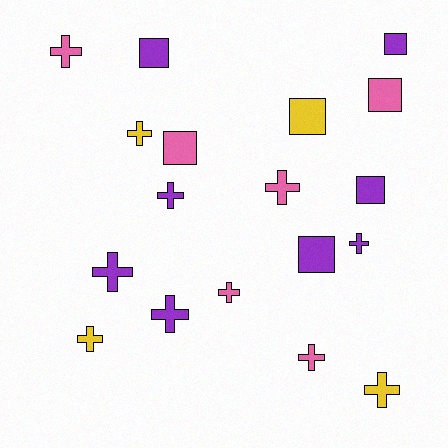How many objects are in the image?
There are 18 objects.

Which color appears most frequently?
Purple, with 8 objects.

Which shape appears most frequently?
Cross, with 11 objects.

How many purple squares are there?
There are 4 purple squares.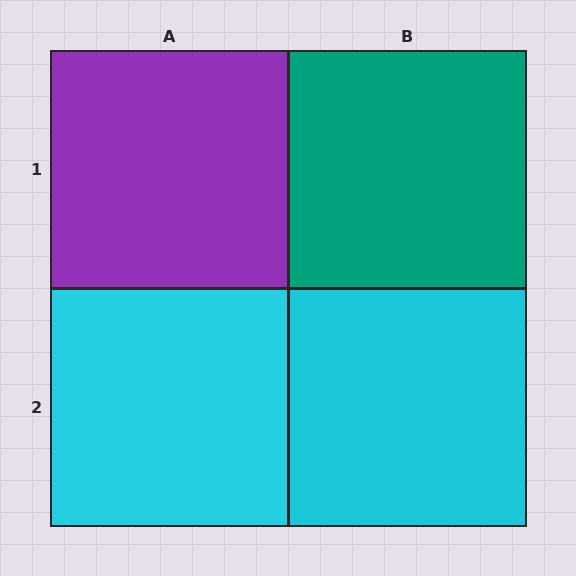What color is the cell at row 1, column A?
Purple.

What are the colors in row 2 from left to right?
Cyan, cyan.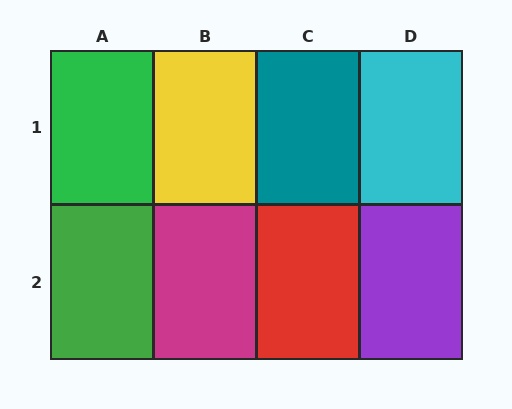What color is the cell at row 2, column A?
Green.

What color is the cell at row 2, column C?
Red.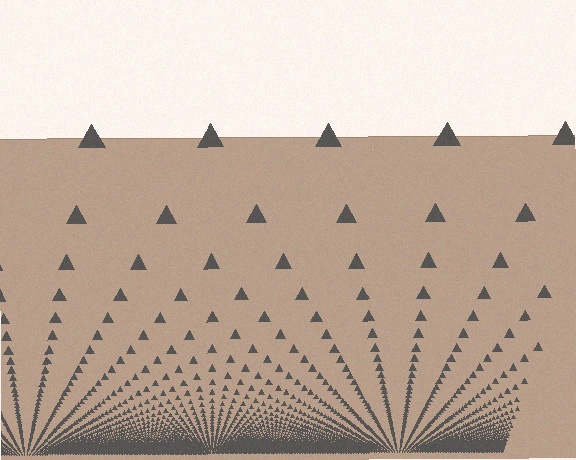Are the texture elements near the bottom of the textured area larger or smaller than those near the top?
Smaller. The gradient is inverted — elements near the bottom are smaller and denser.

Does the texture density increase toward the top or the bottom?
Density increases toward the bottom.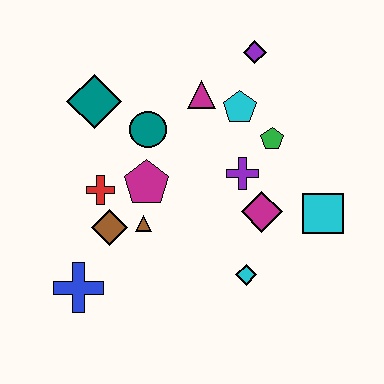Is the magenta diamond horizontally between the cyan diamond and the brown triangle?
No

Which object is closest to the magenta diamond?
The purple cross is closest to the magenta diamond.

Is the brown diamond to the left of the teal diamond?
No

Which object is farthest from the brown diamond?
The purple diamond is farthest from the brown diamond.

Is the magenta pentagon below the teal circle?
Yes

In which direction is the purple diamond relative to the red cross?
The purple diamond is to the right of the red cross.